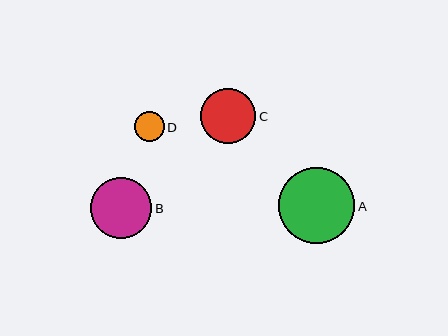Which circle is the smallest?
Circle D is the smallest with a size of approximately 30 pixels.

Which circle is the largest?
Circle A is the largest with a size of approximately 76 pixels.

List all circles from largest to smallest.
From largest to smallest: A, B, C, D.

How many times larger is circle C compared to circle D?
Circle C is approximately 1.9 times the size of circle D.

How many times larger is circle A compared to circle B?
Circle A is approximately 1.3 times the size of circle B.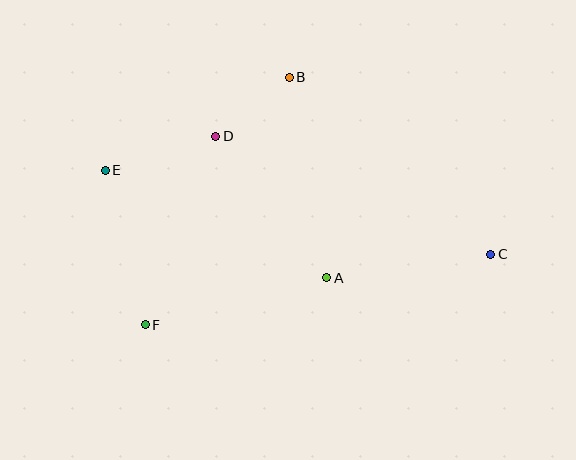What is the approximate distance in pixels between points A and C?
The distance between A and C is approximately 166 pixels.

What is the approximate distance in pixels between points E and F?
The distance between E and F is approximately 160 pixels.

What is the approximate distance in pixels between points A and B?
The distance between A and B is approximately 204 pixels.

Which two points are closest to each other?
Points B and D are closest to each other.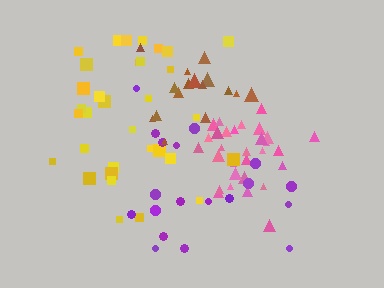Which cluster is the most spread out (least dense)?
Purple.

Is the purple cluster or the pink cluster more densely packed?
Pink.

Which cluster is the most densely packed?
Pink.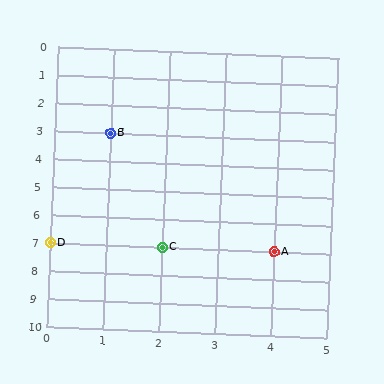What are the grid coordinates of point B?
Point B is at grid coordinates (1, 3).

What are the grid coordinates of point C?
Point C is at grid coordinates (2, 7).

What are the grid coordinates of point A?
Point A is at grid coordinates (4, 7).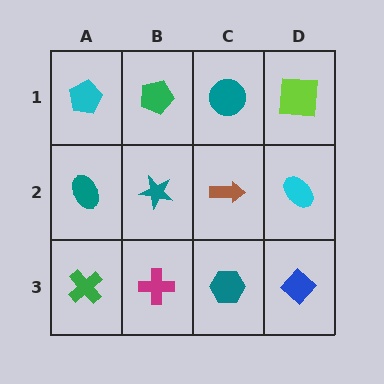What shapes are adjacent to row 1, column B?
A teal star (row 2, column B), a cyan pentagon (row 1, column A), a teal circle (row 1, column C).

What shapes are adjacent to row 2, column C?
A teal circle (row 1, column C), a teal hexagon (row 3, column C), a teal star (row 2, column B), a cyan ellipse (row 2, column D).